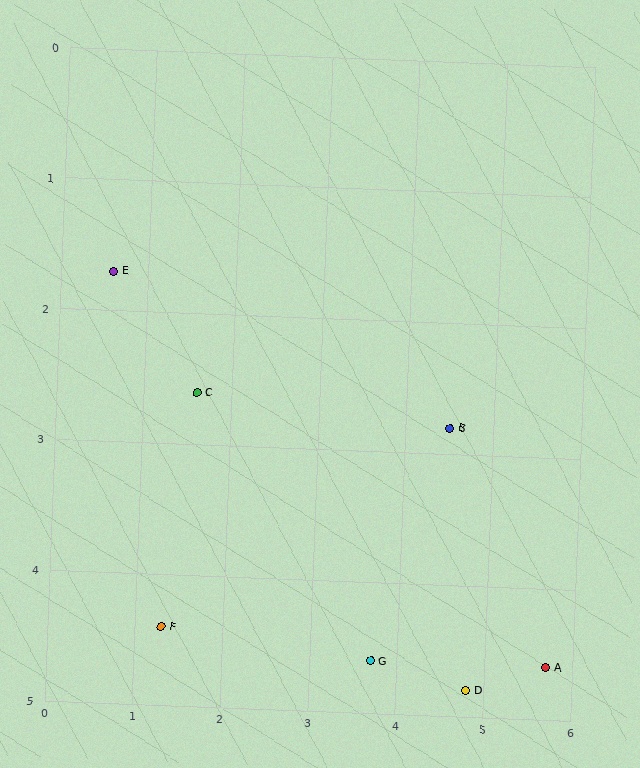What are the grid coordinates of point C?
Point C is at approximately (1.6, 2.6).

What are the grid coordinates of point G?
Point G is at approximately (3.7, 4.6).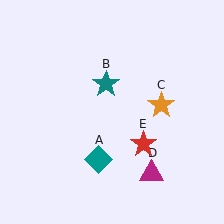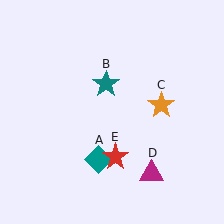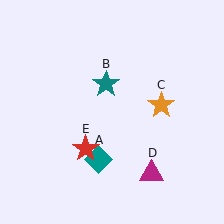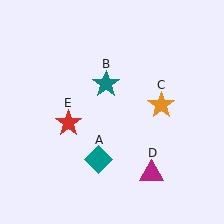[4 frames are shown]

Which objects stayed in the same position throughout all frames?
Teal diamond (object A) and teal star (object B) and orange star (object C) and magenta triangle (object D) remained stationary.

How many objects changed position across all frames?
1 object changed position: red star (object E).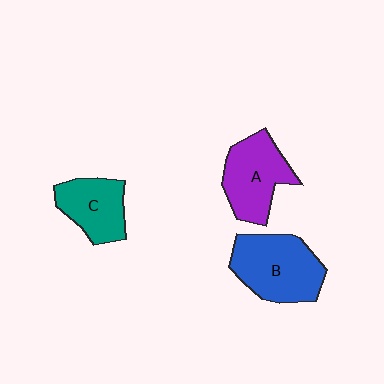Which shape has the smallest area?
Shape C (teal).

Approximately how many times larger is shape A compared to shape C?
Approximately 1.2 times.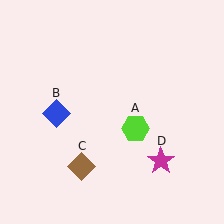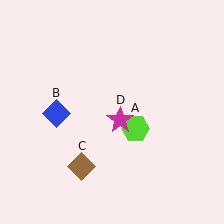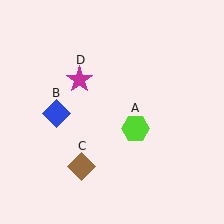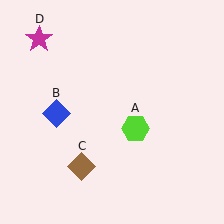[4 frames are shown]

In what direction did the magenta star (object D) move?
The magenta star (object D) moved up and to the left.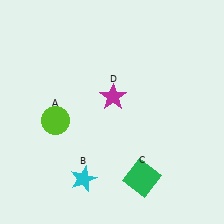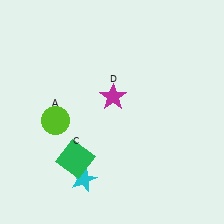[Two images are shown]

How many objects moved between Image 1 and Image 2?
1 object moved between the two images.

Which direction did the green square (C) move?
The green square (C) moved left.